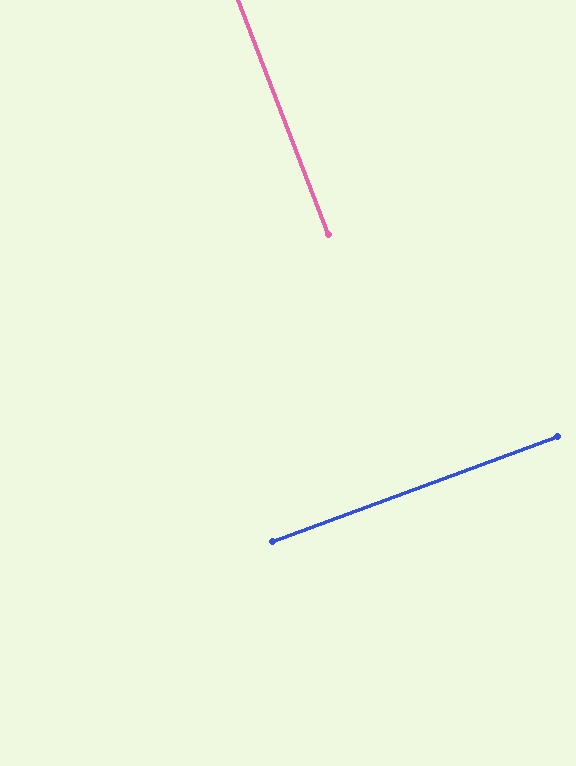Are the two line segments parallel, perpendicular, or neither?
Perpendicular — they meet at approximately 89°.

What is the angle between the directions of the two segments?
Approximately 89 degrees.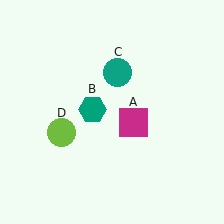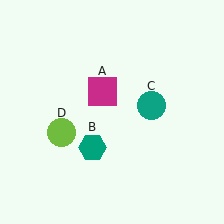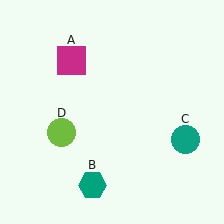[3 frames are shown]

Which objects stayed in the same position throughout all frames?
Lime circle (object D) remained stationary.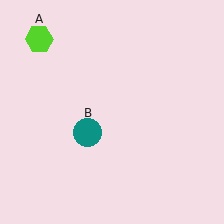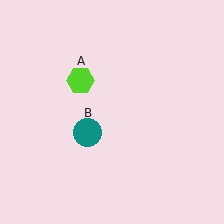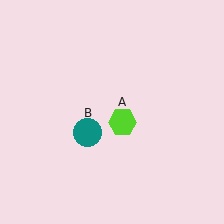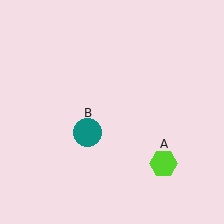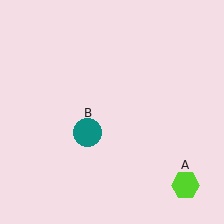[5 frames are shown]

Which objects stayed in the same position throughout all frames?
Teal circle (object B) remained stationary.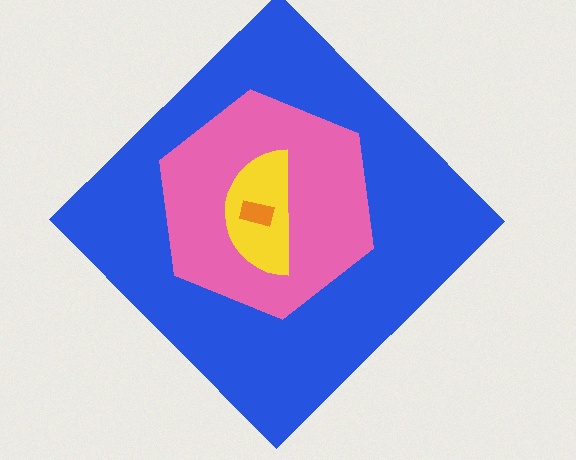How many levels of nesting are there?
4.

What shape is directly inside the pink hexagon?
The yellow semicircle.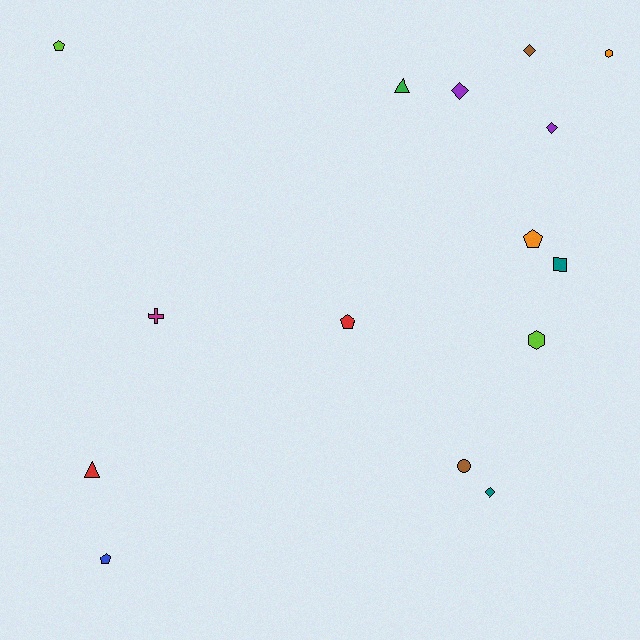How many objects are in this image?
There are 15 objects.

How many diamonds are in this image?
There are 4 diamonds.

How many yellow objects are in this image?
There are no yellow objects.